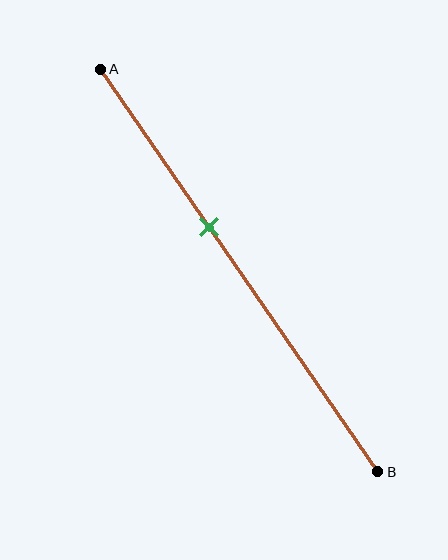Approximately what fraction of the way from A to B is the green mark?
The green mark is approximately 40% of the way from A to B.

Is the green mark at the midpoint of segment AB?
No, the mark is at about 40% from A, not at the 50% midpoint.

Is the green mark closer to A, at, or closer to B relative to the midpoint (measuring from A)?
The green mark is closer to point A than the midpoint of segment AB.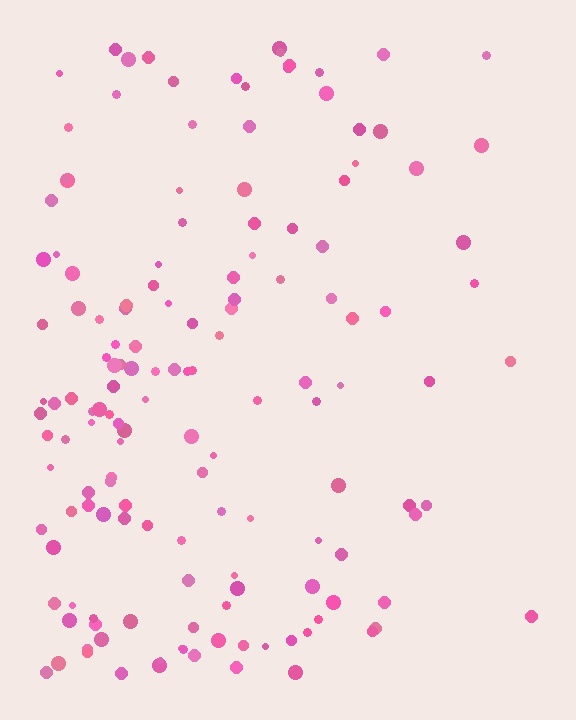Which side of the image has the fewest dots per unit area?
The right.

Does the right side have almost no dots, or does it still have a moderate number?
Still a moderate number, just noticeably fewer than the left.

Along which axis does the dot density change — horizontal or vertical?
Horizontal.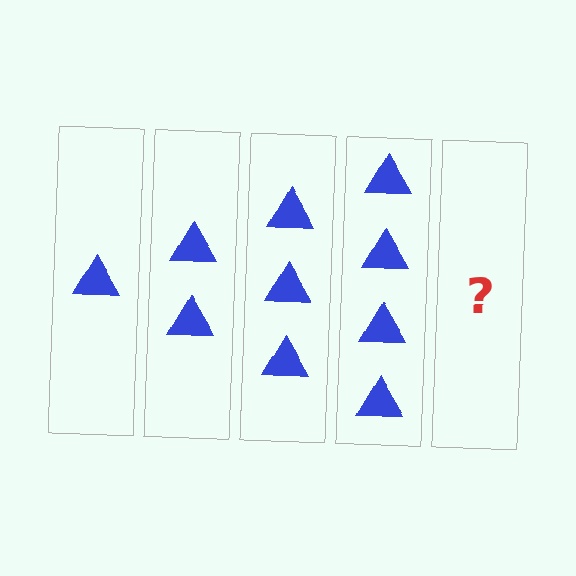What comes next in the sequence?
The next element should be 5 triangles.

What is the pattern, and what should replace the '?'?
The pattern is that each step adds one more triangle. The '?' should be 5 triangles.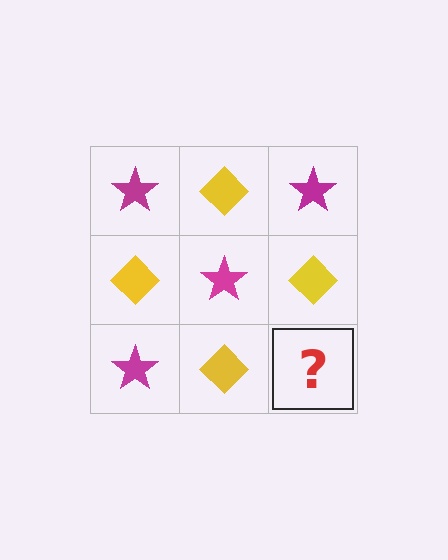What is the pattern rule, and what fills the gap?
The rule is that it alternates magenta star and yellow diamond in a checkerboard pattern. The gap should be filled with a magenta star.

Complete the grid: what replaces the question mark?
The question mark should be replaced with a magenta star.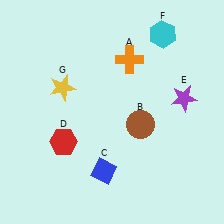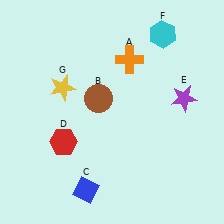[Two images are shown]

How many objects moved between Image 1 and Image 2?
2 objects moved between the two images.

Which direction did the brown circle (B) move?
The brown circle (B) moved left.